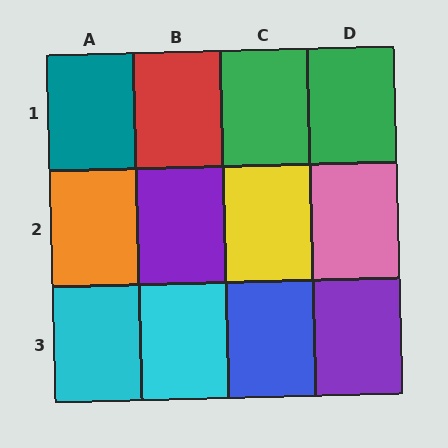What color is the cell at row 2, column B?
Purple.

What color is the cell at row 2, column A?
Orange.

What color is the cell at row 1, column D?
Green.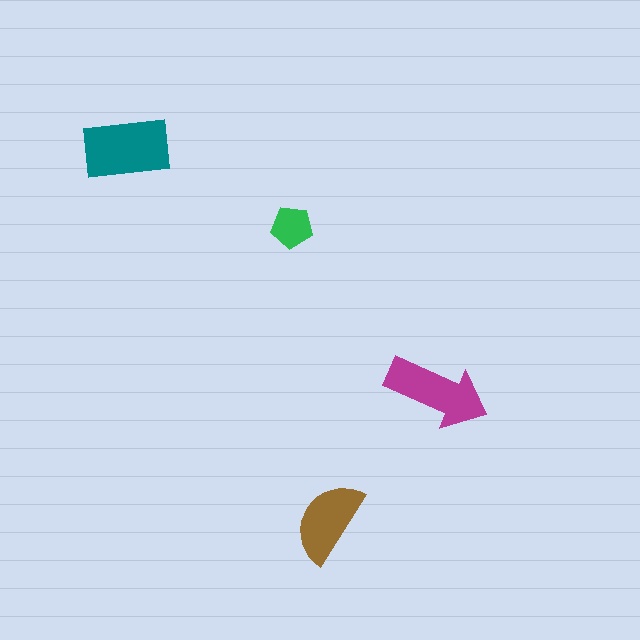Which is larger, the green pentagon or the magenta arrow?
The magenta arrow.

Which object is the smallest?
The green pentagon.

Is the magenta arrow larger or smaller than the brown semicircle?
Larger.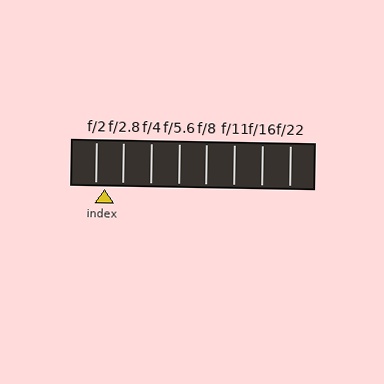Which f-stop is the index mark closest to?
The index mark is closest to f/2.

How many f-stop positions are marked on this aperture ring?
There are 8 f-stop positions marked.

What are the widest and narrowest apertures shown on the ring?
The widest aperture shown is f/2 and the narrowest is f/22.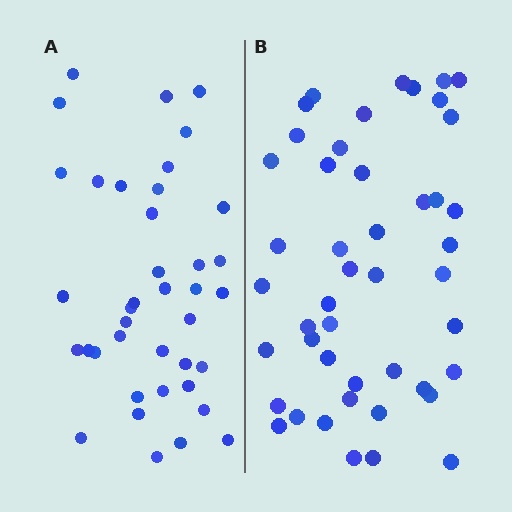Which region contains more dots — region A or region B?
Region B (the right region) has more dots.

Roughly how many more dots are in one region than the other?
Region B has roughly 8 or so more dots than region A.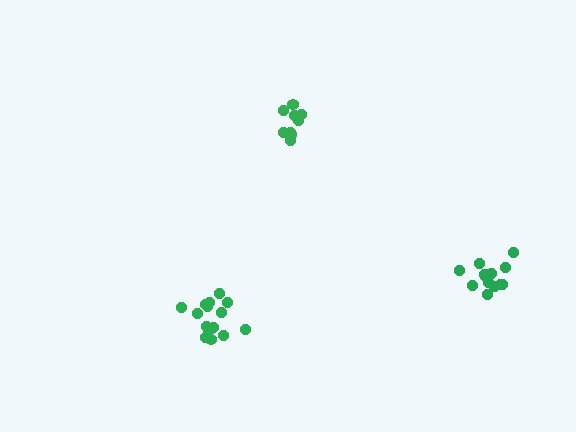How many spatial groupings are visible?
There are 3 spatial groupings.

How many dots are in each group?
Group 1: 15 dots, Group 2: 9 dots, Group 3: 14 dots (38 total).